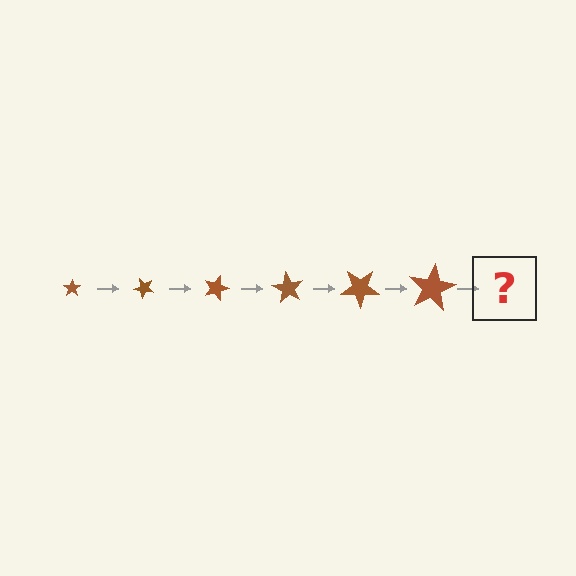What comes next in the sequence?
The next element should be a star, larger than the previous one and rotated 270 degrees from the start.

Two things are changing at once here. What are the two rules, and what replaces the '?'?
The two rules are that the star grows larger each step and it rotates 45 degrees each step. The '?' should be a star, larger than the previous one and rotated 270 degrees from the start.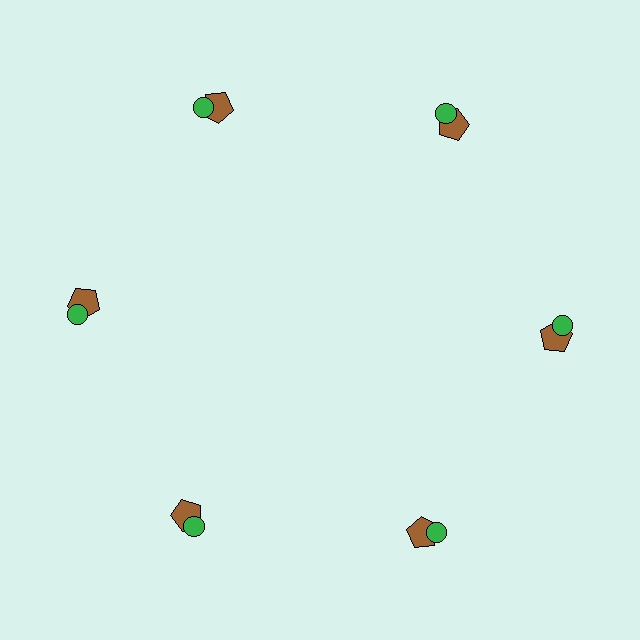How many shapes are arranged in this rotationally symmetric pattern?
There are 12 shapes, arranged in 6 groups of 2.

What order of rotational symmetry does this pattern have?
This pattern has 6-fold rotational symmetry.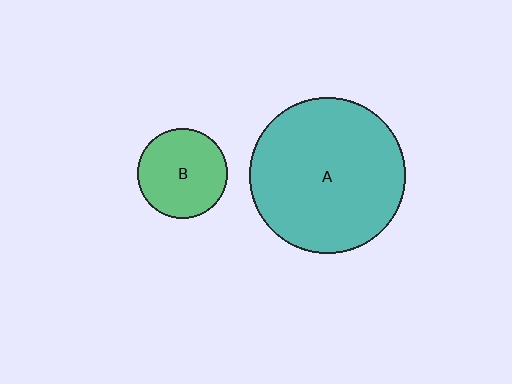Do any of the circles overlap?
No, none of the circles overlap.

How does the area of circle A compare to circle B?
Approximately 3.0 times.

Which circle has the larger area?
Circle A (teal).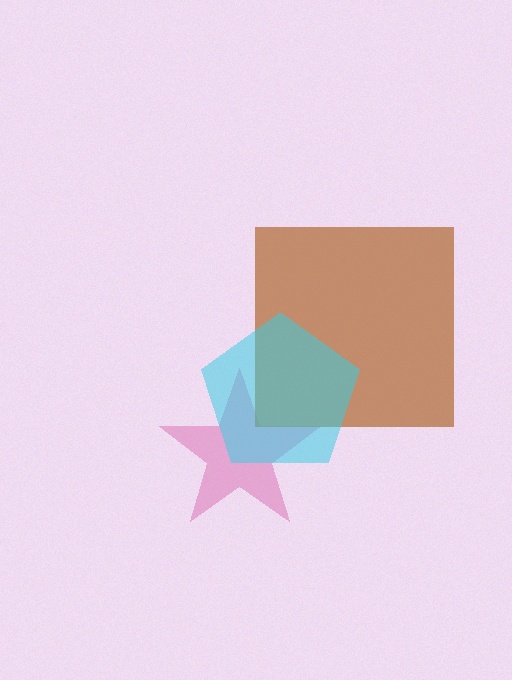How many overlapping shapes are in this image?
There are 3 overlapping shapes in the image.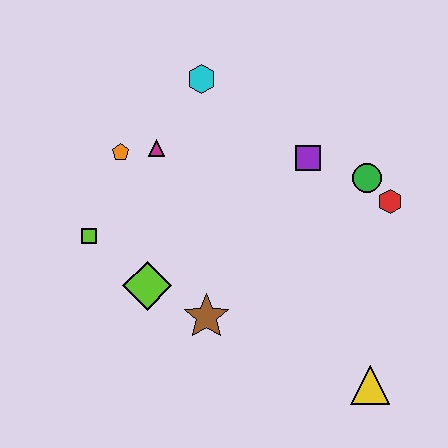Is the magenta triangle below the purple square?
No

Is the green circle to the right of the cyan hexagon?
Yes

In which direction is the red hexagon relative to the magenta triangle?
The red hexagon is to the right of the magenta triangle.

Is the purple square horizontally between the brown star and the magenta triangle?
No